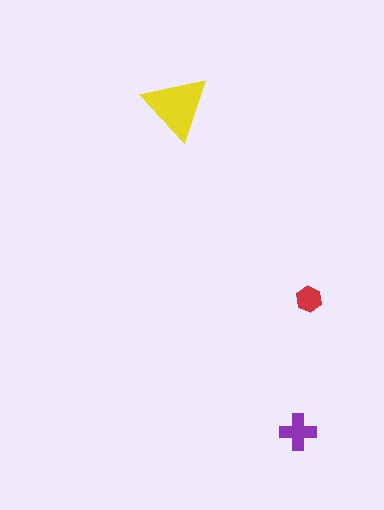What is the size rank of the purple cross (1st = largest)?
2nd.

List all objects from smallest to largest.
The red hexagon, the purple cross, the yellow triangle.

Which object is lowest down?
The purple cross is bottommost.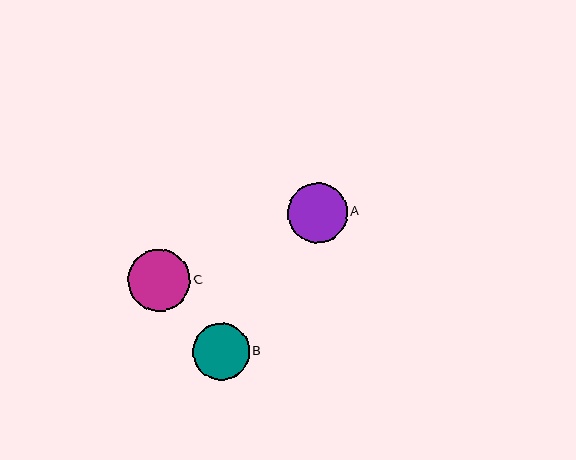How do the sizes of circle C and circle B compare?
Circle C and circle B are approximately the same size.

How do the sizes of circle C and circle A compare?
Circle C and circle A are approximately the same size.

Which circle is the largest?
Circle C is the largest with a size of approximately 62 pixels.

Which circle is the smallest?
Circle B is the smallest with a size of approximately 57 pixels.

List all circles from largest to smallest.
From largest to smallest: C, A, B.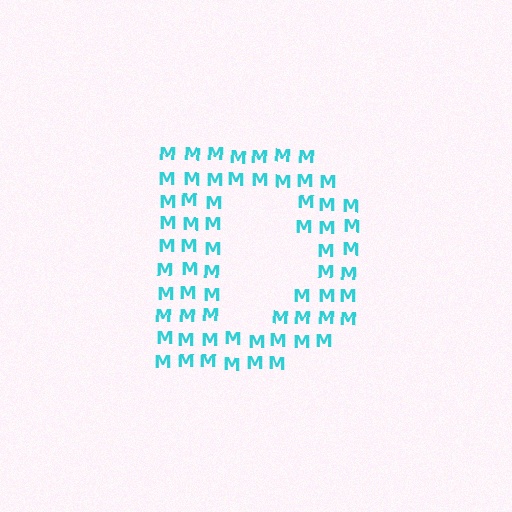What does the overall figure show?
The overall figure shows the letter D.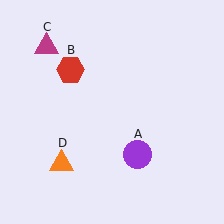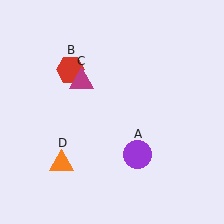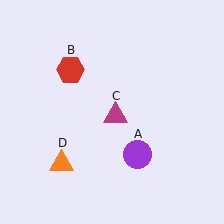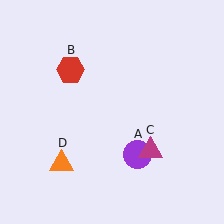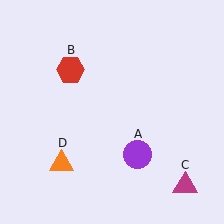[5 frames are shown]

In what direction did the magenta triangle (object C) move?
The magenta triangle (object C) moved down and to the right.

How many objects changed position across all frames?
1 object changed position: magenta triangle (object C).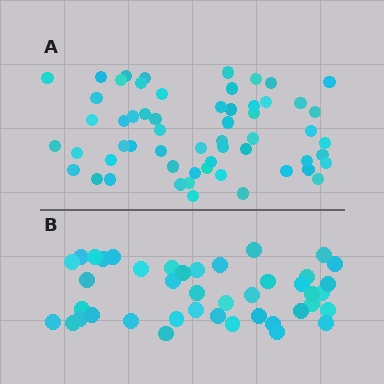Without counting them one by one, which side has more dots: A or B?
Region A (the top region) has more dots.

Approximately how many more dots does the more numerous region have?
Region A has approximately 15 more dots than region B.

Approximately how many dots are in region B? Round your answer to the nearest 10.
About 40 dots. (The exact count is 42, which rounds to 40.)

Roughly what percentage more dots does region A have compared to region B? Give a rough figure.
About 40% more.